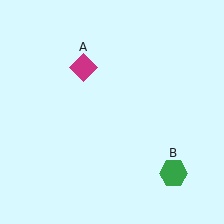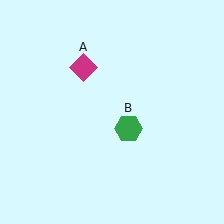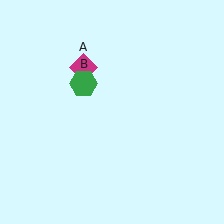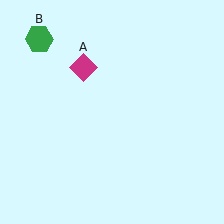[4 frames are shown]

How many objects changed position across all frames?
1 object changed position: green hexagon (object B).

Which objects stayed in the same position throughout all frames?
Magenta diamond (object A) remained stationary.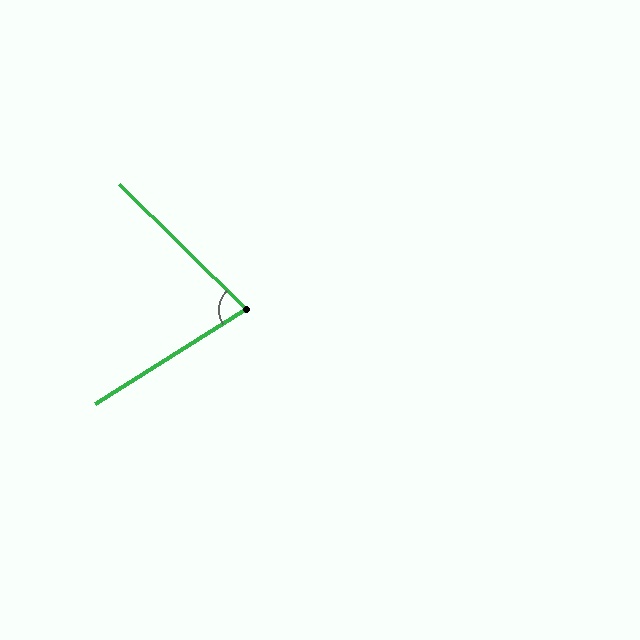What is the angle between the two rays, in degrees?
Approximately 77 degrees.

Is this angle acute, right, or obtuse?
It is acute.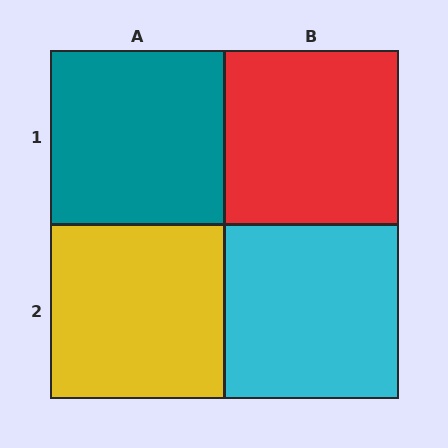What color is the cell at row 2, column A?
Yellow.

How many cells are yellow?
1 cell is yellow.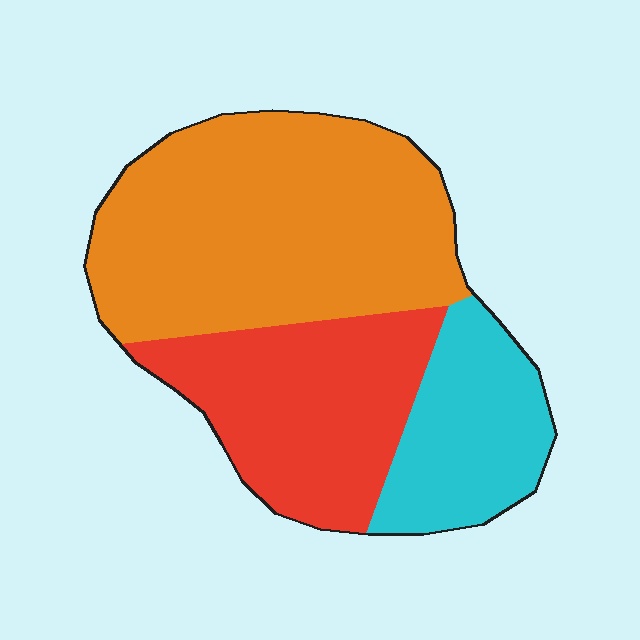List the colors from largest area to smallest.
From largest to smallest: orange, red, cyan.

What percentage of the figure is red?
Red takes up about one third (1/3) of the figure.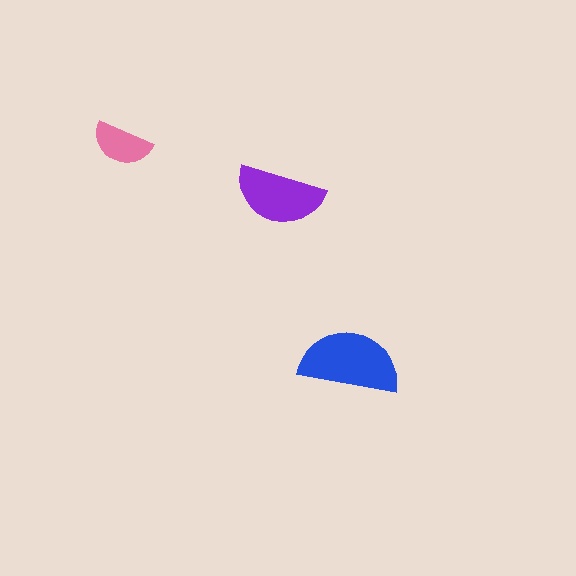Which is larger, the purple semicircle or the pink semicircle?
The purple one.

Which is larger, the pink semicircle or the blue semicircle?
The blue one.